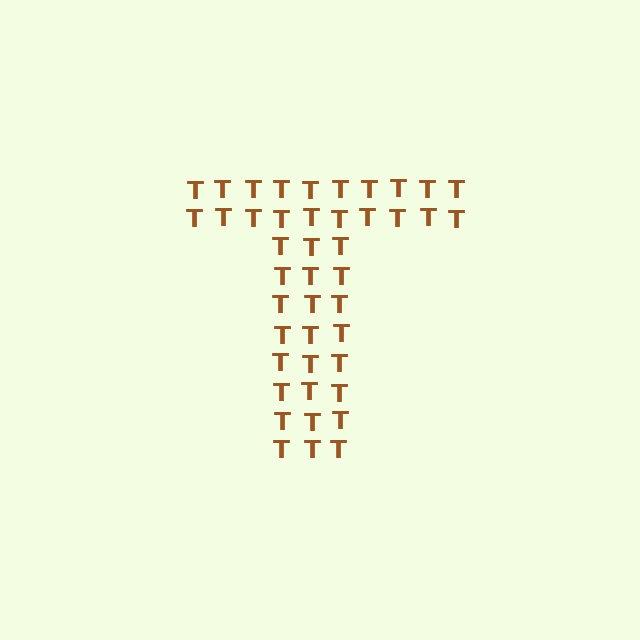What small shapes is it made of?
It is made of small letter T's.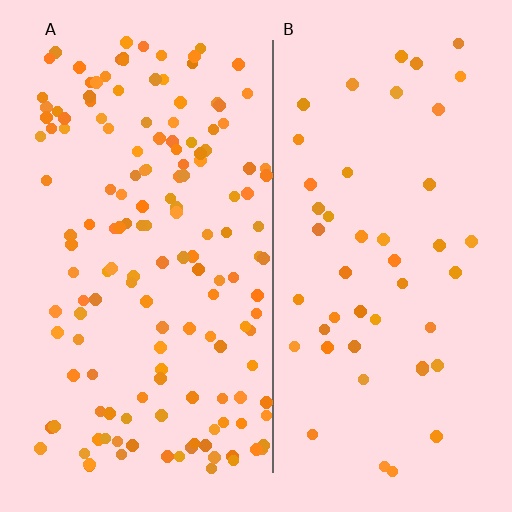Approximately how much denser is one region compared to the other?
Approximately 3.1× — region A over region B.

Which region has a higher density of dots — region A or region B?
A (the left).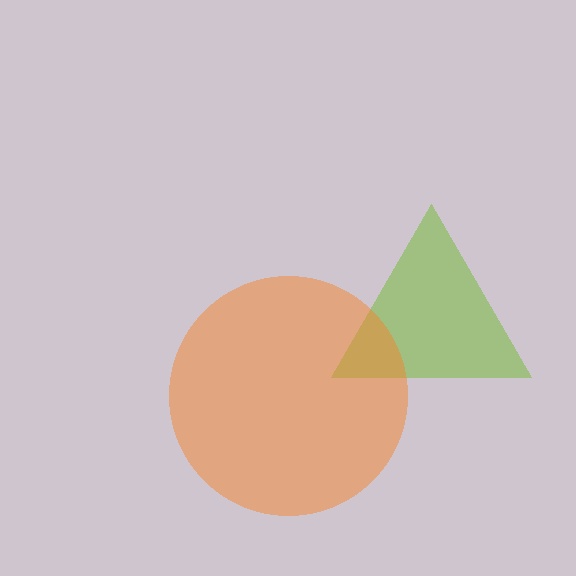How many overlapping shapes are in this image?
There are 2 overlapping shapes in the image.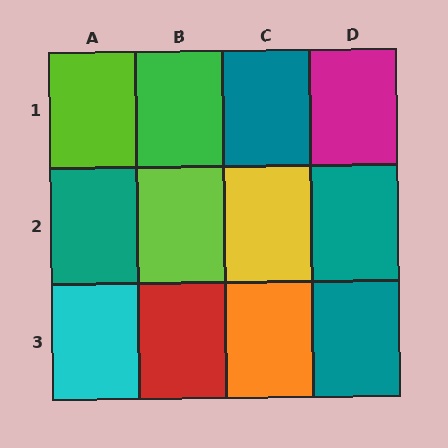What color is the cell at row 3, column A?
Cyan.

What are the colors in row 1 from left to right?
Lime, green, teal, magenta.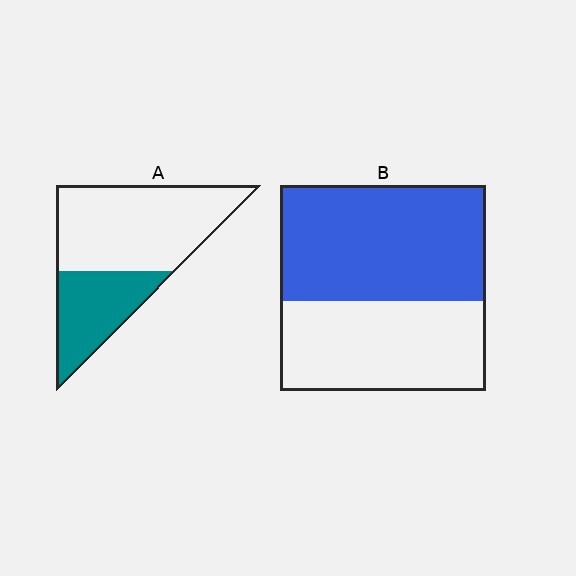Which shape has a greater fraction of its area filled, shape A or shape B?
Shape B.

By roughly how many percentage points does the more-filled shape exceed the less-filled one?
By roughly 20 percentage points (B over A).